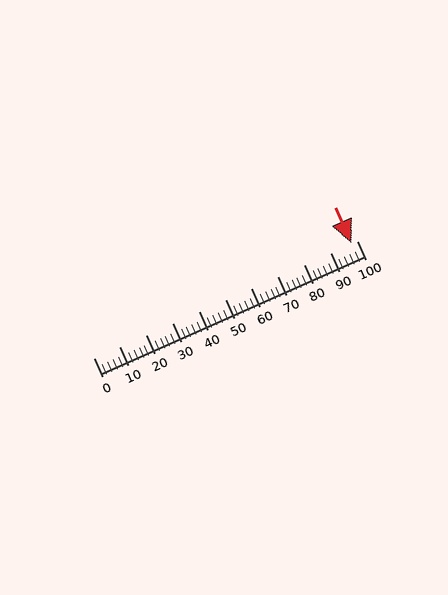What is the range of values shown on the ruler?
The ruler shows values from 0 to 100.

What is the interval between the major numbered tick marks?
The major tick marks are spaced 10 units apart.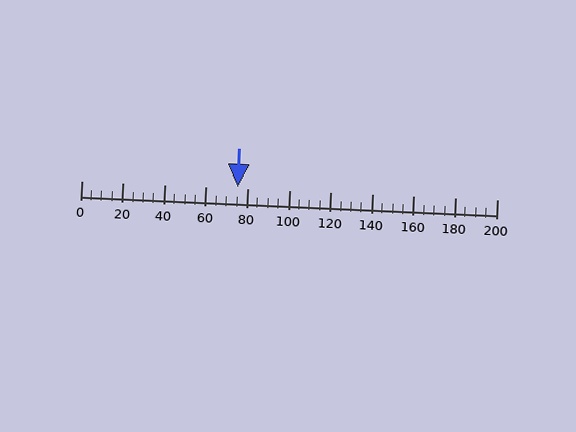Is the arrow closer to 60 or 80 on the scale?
The arrow is closer to 80.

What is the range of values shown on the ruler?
The ruler shows values from 0 to 200.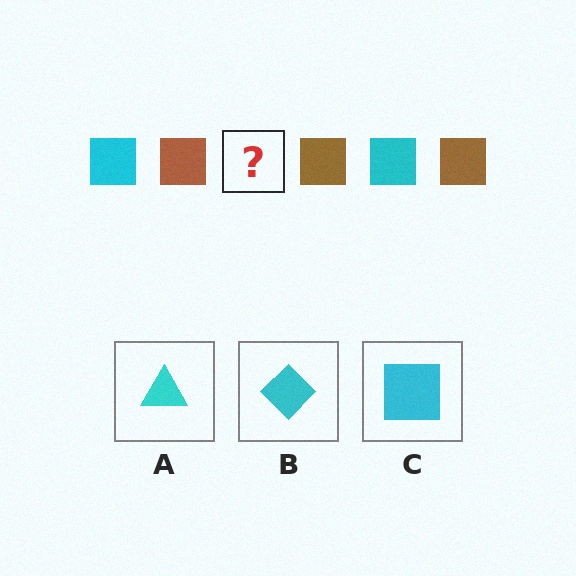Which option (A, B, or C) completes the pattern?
C.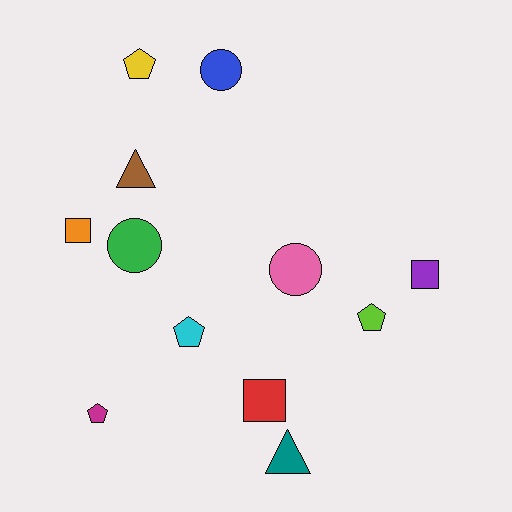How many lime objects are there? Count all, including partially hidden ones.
There is 1 lime object.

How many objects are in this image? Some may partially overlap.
There are 12 objects.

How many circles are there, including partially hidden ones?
There are 3 circles.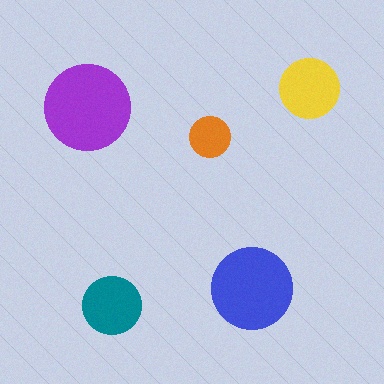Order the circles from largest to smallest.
the purple one, the blue one, the yellow one, the teal one, the orange one.